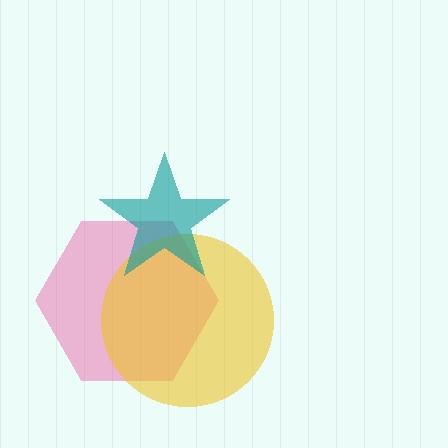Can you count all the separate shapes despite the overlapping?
Yes, there are 3 separate shapes.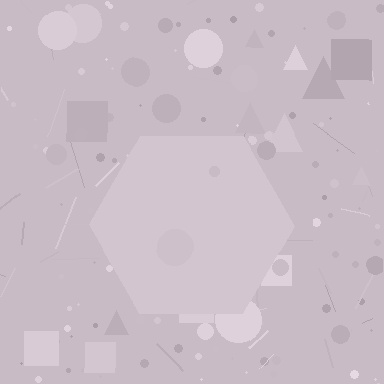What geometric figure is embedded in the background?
A hexagon is embedded in the background.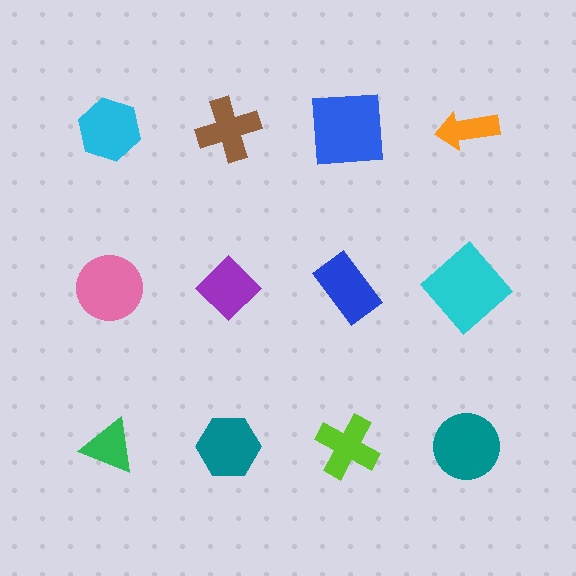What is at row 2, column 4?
A cyan diamond.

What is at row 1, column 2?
A brown cross.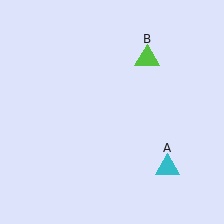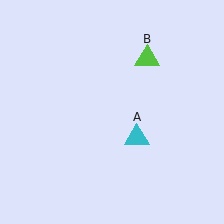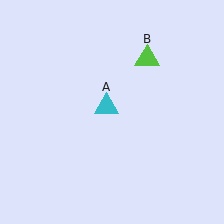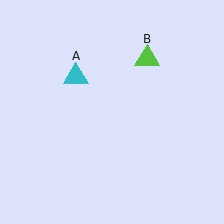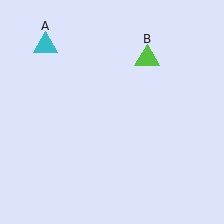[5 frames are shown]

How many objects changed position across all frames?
1 object changed position: cyan triangle (object A).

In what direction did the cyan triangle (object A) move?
The cyan triangle (object A) moved up and to the left.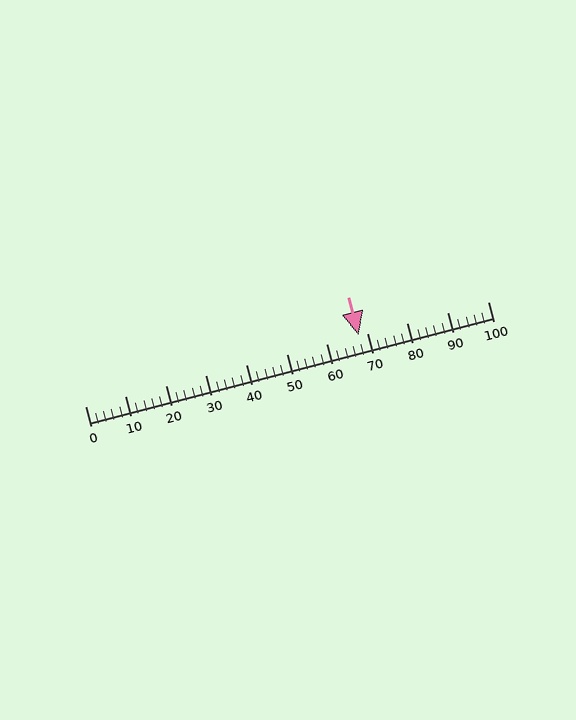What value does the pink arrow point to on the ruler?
The pink arrow points to approximately 68.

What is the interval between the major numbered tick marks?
The major tick marks are spaced 10 units apart.